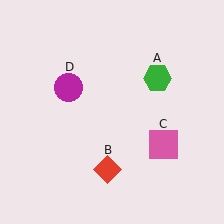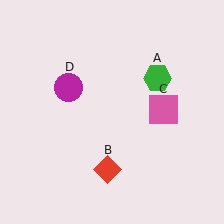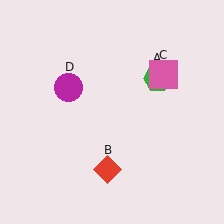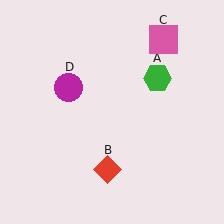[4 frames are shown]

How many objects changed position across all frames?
1 object changed position: pink square (object C).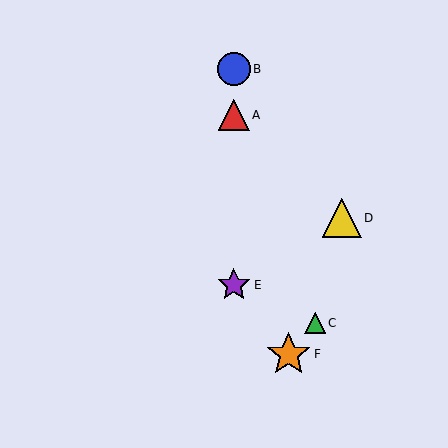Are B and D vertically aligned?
No, B is at x≈234 and D is at x≈342.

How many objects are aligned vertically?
3 objects (A, B, E) are aligned vertically.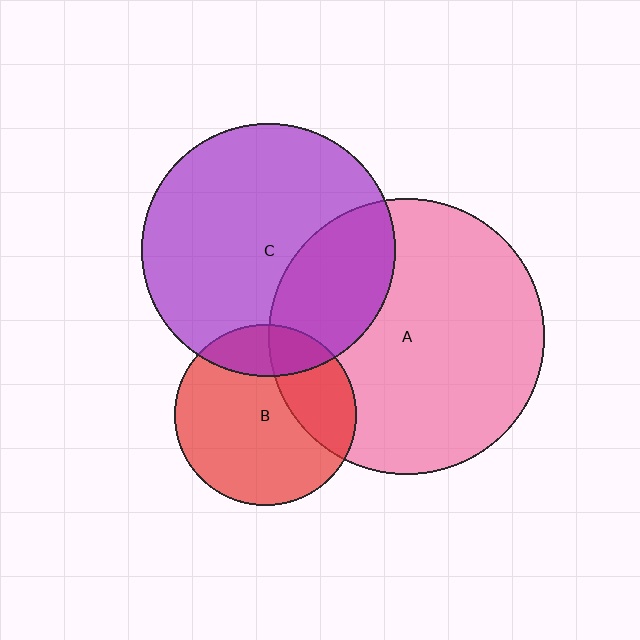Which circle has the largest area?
Circle A (pink).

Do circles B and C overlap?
Yes.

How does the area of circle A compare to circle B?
Approximately 2.3 times.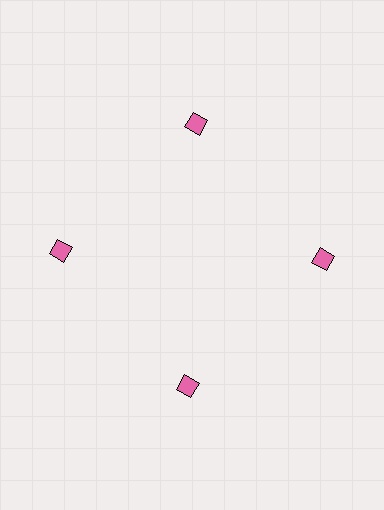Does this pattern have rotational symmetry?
Yes, this pattern has 4-fold rotational symmetry. It looks the same after rotating 90 degrees around the center.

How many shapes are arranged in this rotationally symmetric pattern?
There are 4 shapes, arranged in 4 groups of 1.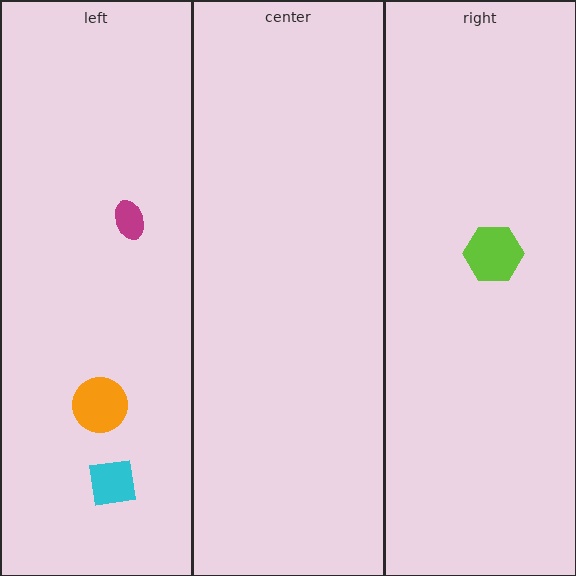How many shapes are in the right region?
1.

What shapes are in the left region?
The magenta ellipse, the cyan square, the orange circle.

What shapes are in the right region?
The lime hexagon.